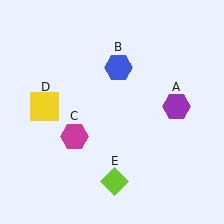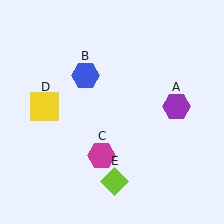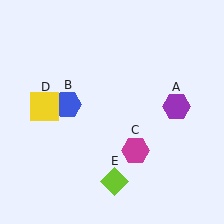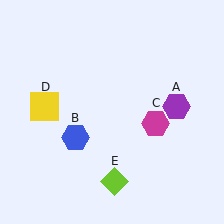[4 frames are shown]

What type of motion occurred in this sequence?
The blue hexagon (object B), magenta hexagon (object C) rotated counterclockwise around the center of the scene.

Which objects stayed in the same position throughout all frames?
Purple hexagon (object A) and yellow square (object D) and lime diamond (object E) remained stationary.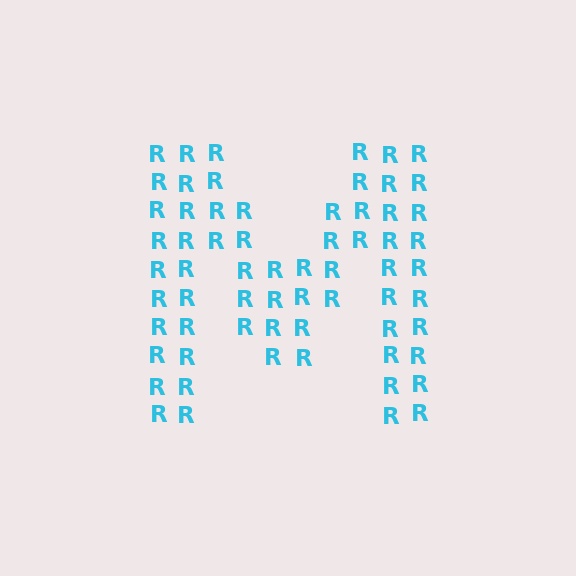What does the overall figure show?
The overall figure shows the letter M.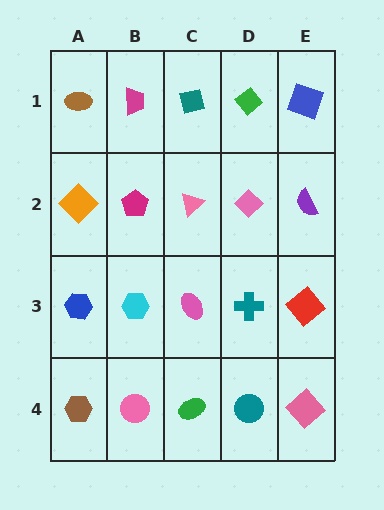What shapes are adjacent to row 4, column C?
A pink ellipse (row 3, column C), a pink circle (row 4, column B), a teal circle (row 4, column D).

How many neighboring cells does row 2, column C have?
4.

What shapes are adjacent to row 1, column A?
An orange diamond (row 2, column A), a magenta trapezoid (row 1, column B).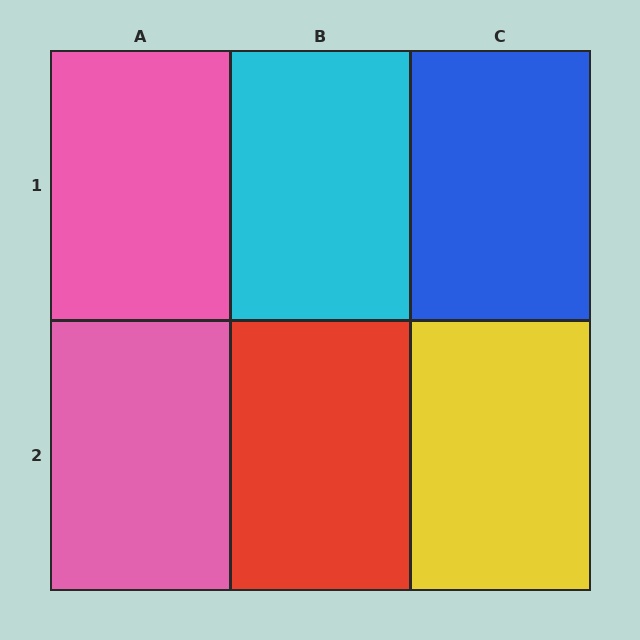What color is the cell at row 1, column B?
Cyan.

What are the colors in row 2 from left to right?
Pink, red, yellow.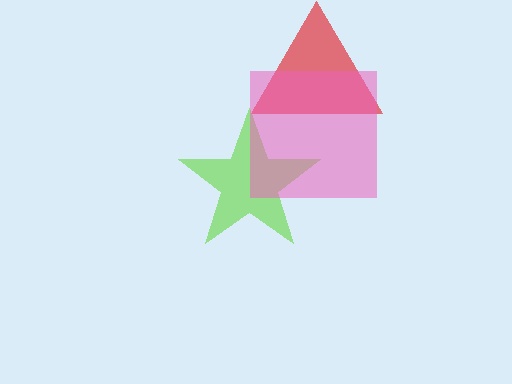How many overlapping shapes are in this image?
There are 3 overlapping shapes in the image.